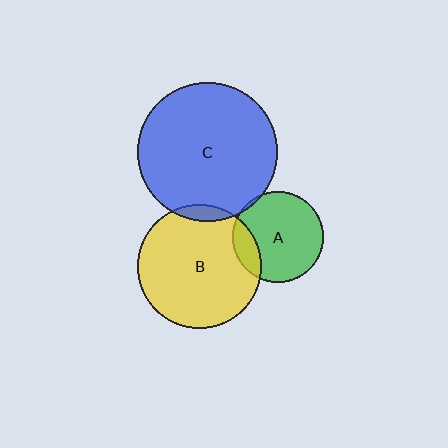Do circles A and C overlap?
Yes.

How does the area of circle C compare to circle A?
Approximately 2.3 times.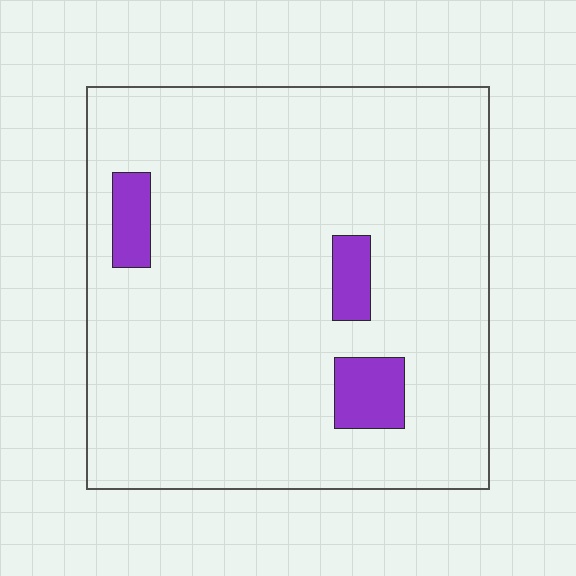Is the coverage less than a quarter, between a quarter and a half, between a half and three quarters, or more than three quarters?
Less than a quarter.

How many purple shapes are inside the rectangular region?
3.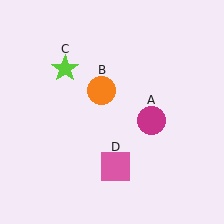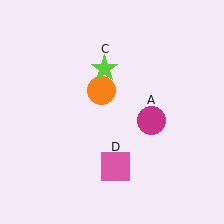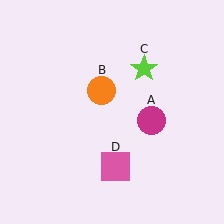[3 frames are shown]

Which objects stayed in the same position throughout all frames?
Magenta circle (object A) and orange circle (object B) and pink square (object D) remained stationary.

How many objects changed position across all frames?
1 object changed position: lime star (object C).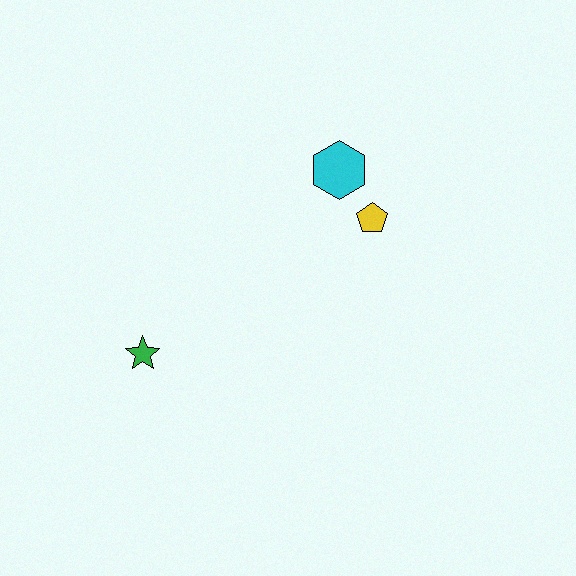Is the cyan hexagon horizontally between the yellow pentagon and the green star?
Yes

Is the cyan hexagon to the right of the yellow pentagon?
No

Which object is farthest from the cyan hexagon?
The green star is farthest from the cyan hexagon.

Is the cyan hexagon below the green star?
No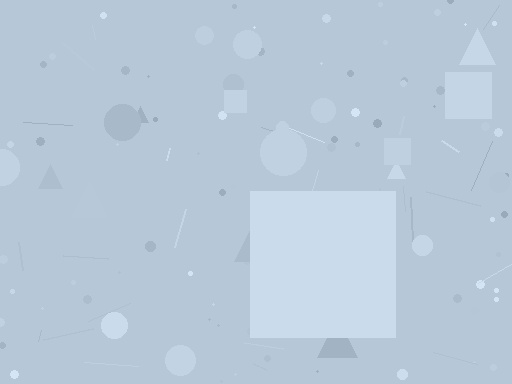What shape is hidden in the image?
A square is hidden in the image.